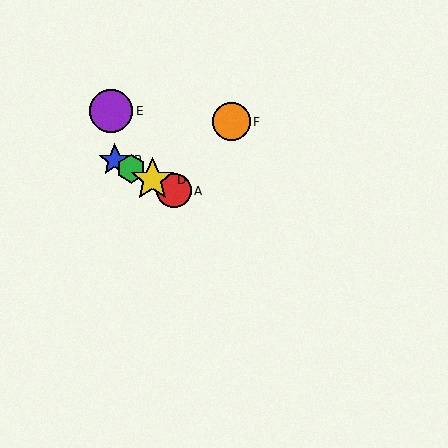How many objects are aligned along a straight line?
4 objects (A, B, C, D) are aligned along a straight line.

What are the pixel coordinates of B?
Object B is at (115, 160).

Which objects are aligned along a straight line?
Objects A, B, C, D are aligned along a straight line.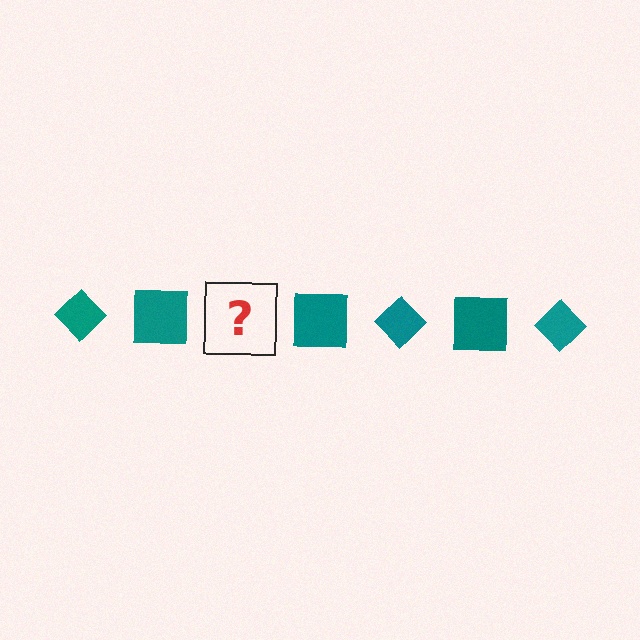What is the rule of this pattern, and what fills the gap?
The rule is that the pattern cycles through diamond, square shapes in teal. The gap should be filled with a teal diamond.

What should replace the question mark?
The question mark should be replaced with a teal diamond.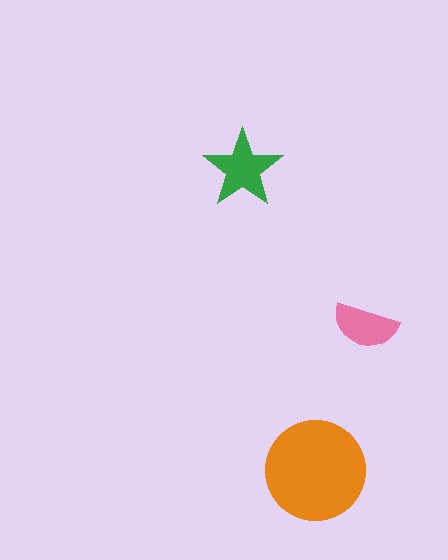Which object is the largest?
The orange circle.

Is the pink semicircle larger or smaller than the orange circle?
Smaller.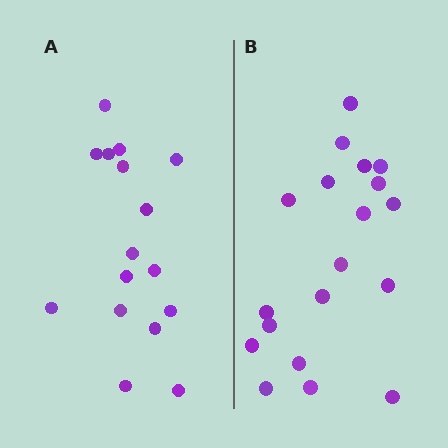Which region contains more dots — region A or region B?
Region B (the right region) has more dots.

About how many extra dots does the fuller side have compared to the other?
Region B has just a few more — roughly 2 or 3 more dots than region A.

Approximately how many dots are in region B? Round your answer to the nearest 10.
About 20 dots. (The exact count is 19, which rounds to 20.)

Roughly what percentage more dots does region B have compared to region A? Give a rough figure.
About 20% more.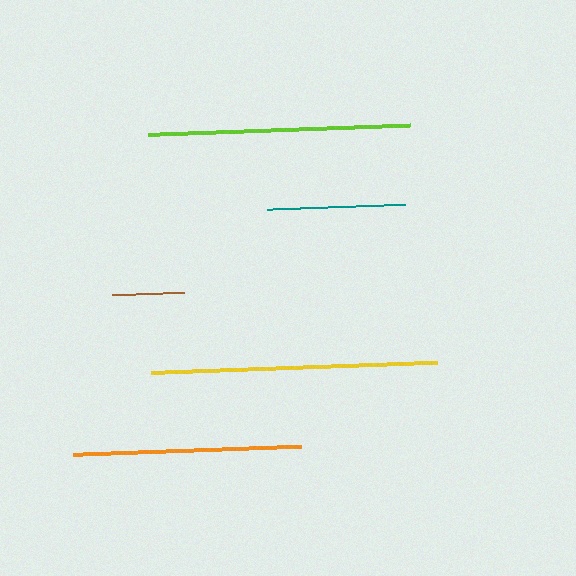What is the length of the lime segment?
The lime segment is approximately 262 pixels long.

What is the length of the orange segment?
The orange segment is approximately 229 pixels long.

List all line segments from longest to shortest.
From longest to shortest: yellow, lime, orange, teal, brown.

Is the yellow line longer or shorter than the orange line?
The yellow line is longer than the orange line.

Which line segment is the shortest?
The brown line is the shortest at approximately 73 pixels.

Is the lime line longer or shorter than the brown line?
The lime line is longer than the brown line.